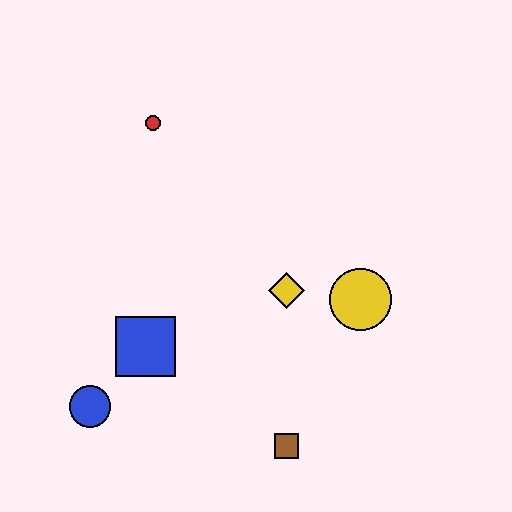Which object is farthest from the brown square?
The red circle is farthest from the brown square.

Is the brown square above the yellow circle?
No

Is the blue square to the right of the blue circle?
Yes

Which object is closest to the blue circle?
The blue square is closest to the blue circle.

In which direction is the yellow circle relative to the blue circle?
The yellow circle is to the right of the blue circle.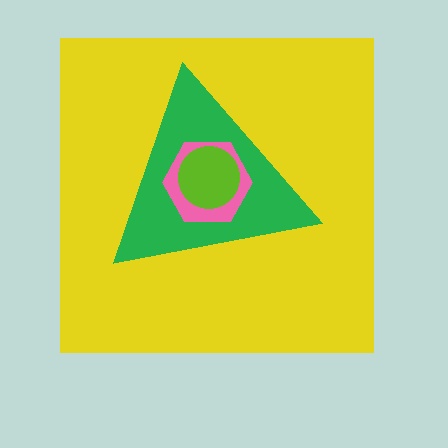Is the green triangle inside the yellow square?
Yes.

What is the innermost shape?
The lime circle.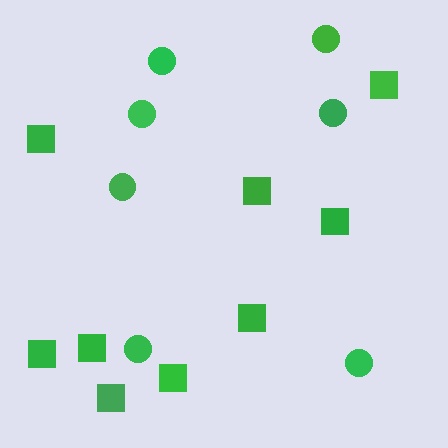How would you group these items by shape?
There are 2 groups: one group of circles (7) and one group of squares (9).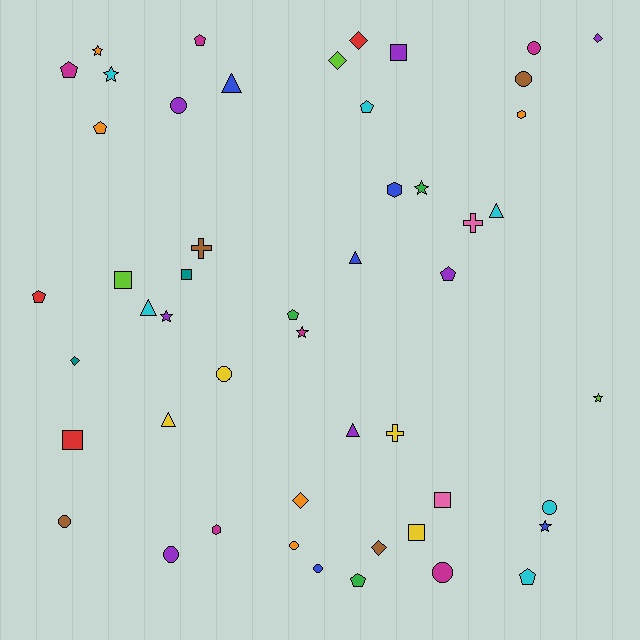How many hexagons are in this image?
There are 3 hexagons.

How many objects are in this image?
There are 50 objects.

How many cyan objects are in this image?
There are 6 cyan objects.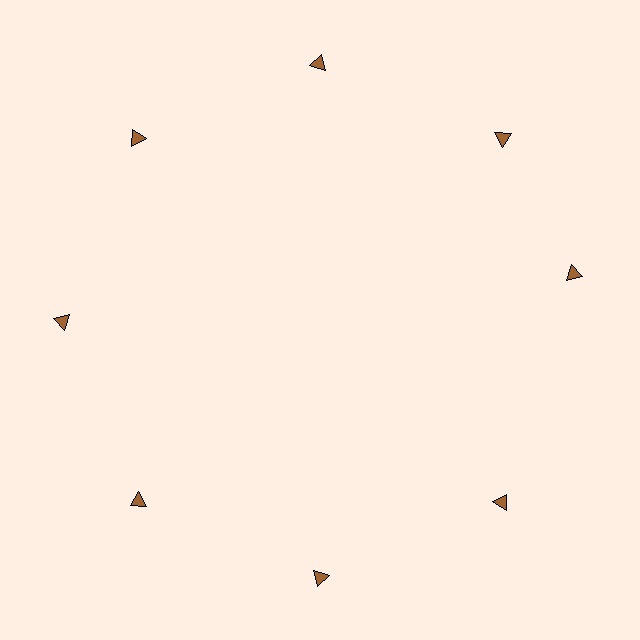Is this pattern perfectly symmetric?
No. The 8 brown triangles are arranged in a ring, but one element near the 3 o'clock position is rotated out of alignment along the ring, breaking the 8-fold rotational symmetry.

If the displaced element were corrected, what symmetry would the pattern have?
It would have 8-fold rotational symmetry — the pattern would map onto itself every 45 degrees.